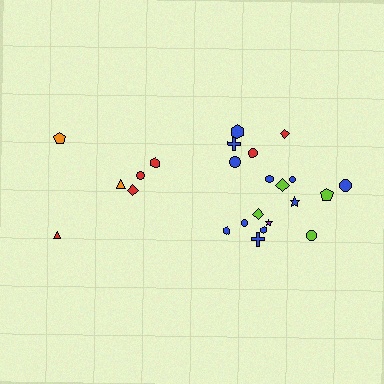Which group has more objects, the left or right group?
The right group.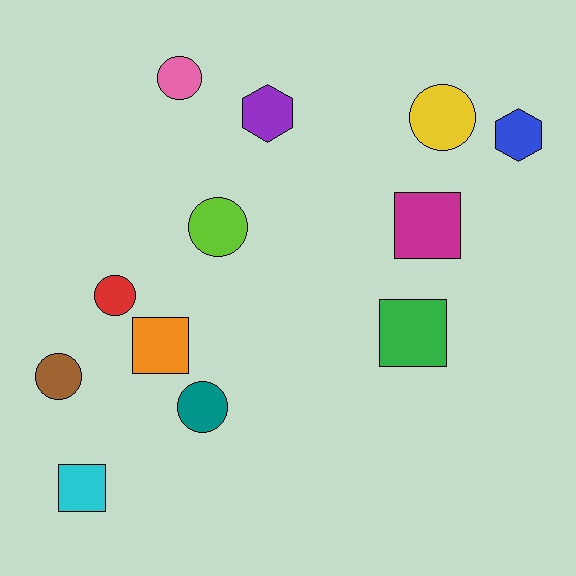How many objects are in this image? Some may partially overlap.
There are 12 objects.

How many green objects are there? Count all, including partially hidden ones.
There is 1 green object.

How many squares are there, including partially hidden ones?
There are 4 squares.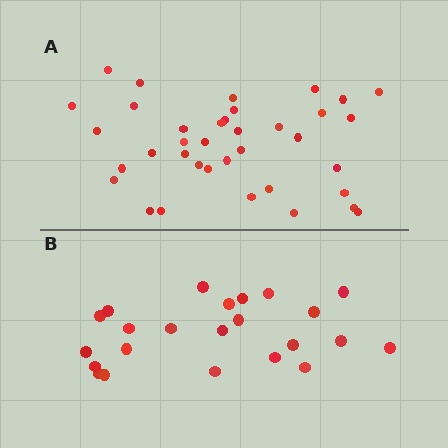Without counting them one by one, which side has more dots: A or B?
Region A (the top region) has more dots.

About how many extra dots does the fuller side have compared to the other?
Region A has approximately 15 more dots than region B.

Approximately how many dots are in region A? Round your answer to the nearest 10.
About 40 dots. (The exact count is 37, which rounds to 40.)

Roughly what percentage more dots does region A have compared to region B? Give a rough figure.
About 60% more.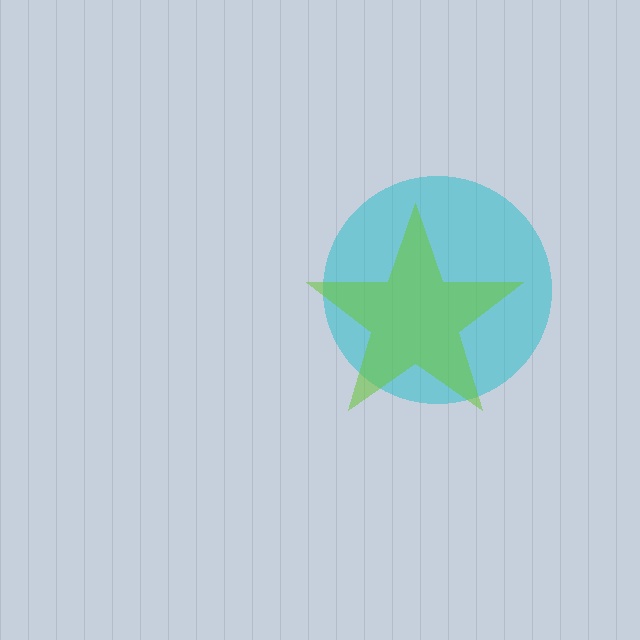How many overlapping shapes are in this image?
There are 2 overlapping shapes in the image.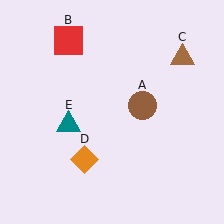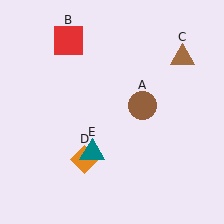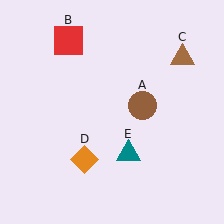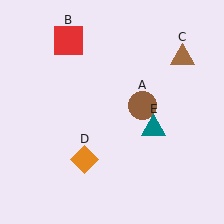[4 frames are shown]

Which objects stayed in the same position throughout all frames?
Brown circle (object A) and red square (object B) and brown triangle (object C) and orange diamond (object D) remained stationary.